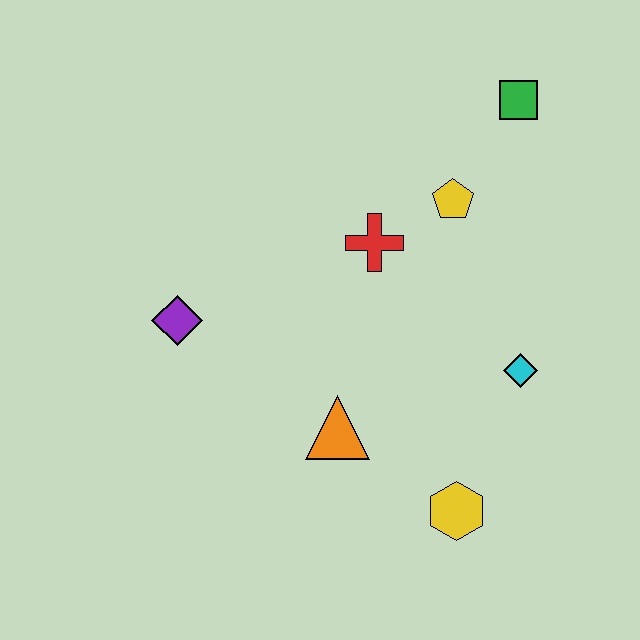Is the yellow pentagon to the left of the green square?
Yes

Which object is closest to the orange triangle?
The yellow hexagon is closest to the orange triangle.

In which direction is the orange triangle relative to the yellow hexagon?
The orange triangle is to the left of the yellow hexagon.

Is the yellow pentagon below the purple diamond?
No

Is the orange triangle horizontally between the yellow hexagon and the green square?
No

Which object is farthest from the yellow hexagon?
The green square is farthest from the yellow hexagon.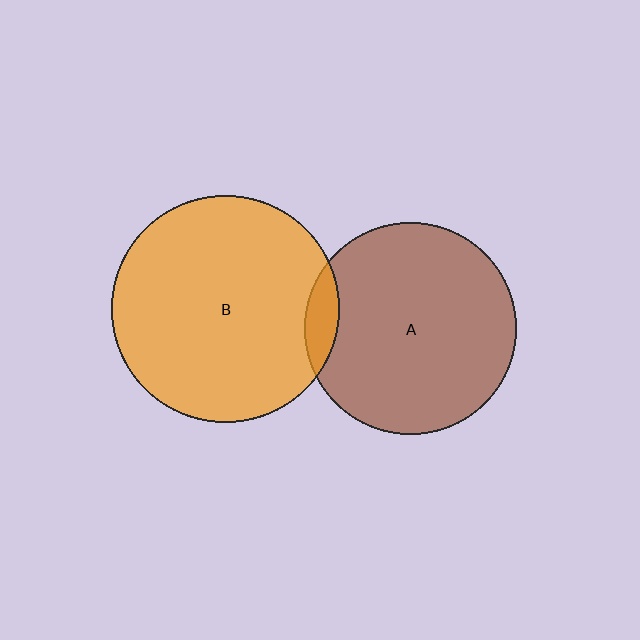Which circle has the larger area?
Circle B (orange).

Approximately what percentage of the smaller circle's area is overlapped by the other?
Approximately 5%.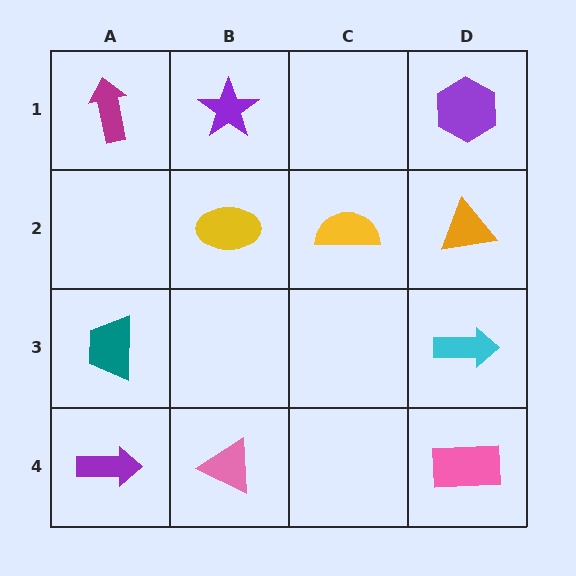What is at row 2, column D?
An orange triangle.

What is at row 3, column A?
A teal trapezoid.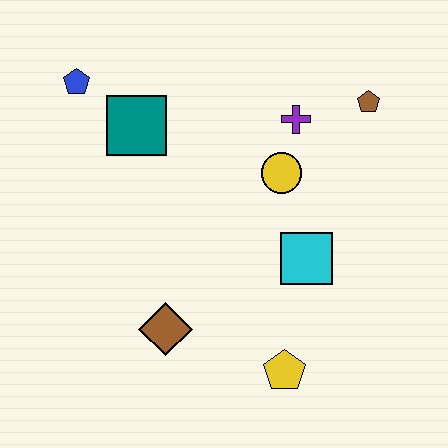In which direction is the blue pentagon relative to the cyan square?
The blue pentagon is to the left of the cyan square.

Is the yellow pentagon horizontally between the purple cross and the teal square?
Yes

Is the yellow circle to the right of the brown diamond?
Yes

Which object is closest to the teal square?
The blue pentagon is closest to the teal square.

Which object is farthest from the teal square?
The yellow pentagon is farthest from the teal square.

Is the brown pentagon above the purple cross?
Yes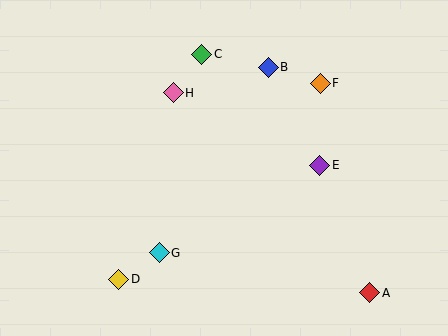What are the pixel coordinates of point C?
Point C is at (202, 54).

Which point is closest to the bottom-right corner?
Point A is closest to the bottom-right corner.